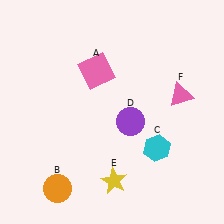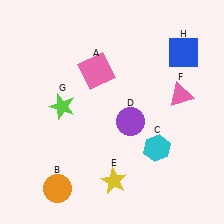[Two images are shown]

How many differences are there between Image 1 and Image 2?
There are 2 differences between the two images.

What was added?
A lime star (G), a blue square (H) were added in Image 2.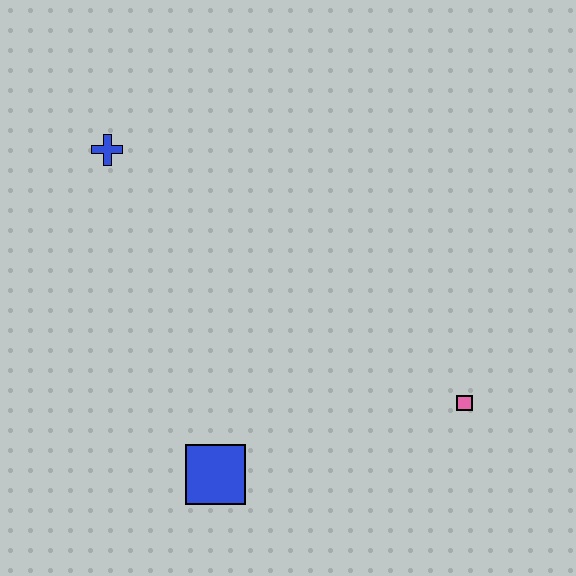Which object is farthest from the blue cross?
The pink square is farthest from the blue cross.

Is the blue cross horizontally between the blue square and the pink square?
No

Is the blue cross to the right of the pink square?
No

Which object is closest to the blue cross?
The blue square is closest to the blue cross.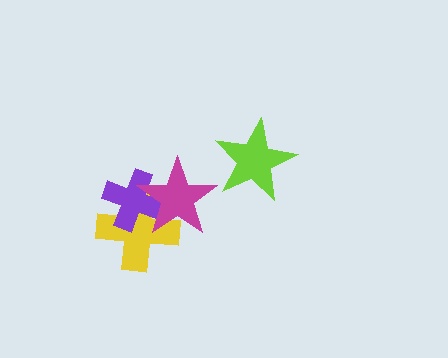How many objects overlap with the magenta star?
2 objects overlap with the magenta star.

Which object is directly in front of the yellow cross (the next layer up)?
The purple cross is directly in front of the yellow cross.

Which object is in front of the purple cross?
The magenta star is in front of the purple cross.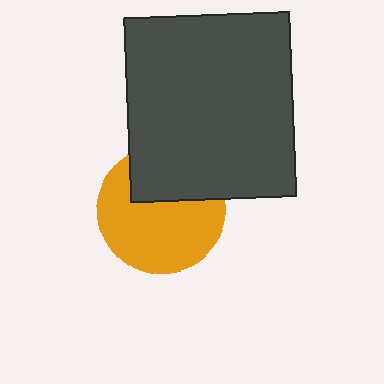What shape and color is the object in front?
The object in front is a dark gray rectangle.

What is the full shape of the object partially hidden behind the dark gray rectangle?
The partially hidden object is an orange circle.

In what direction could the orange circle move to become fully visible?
The orange circle could move down. That would shift it out from behind the dark gray rectangle entirely.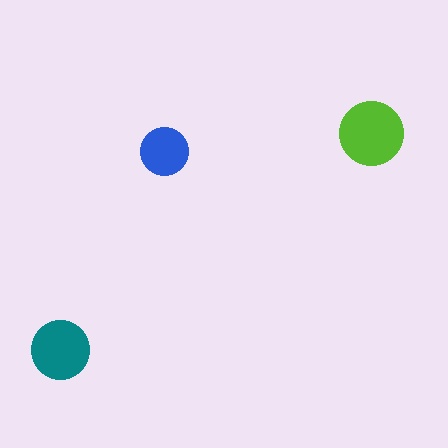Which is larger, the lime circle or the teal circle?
The lime one.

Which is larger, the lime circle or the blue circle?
The lime one.